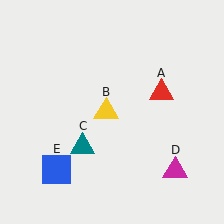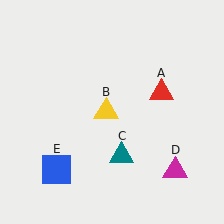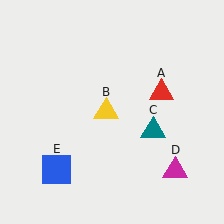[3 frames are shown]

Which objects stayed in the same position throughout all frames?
Red triangle (object A) and yellow triangle (object B) and magenta triangle (object D) and blue square (object E) remained stationary.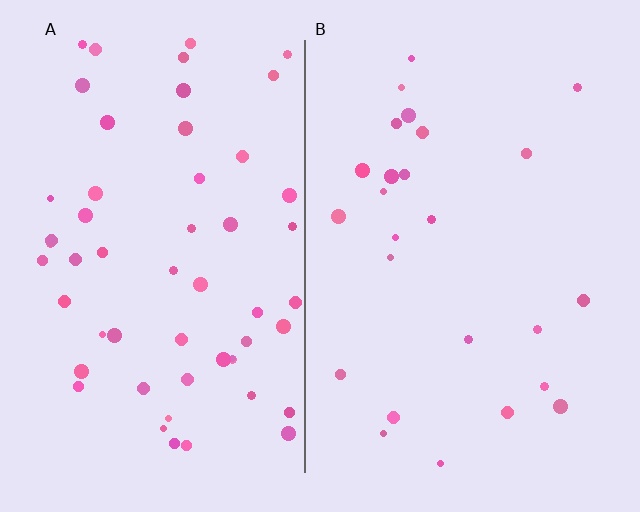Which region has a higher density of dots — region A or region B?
A (the left).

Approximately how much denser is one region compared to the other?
Approximately 2.1× — region A over region B.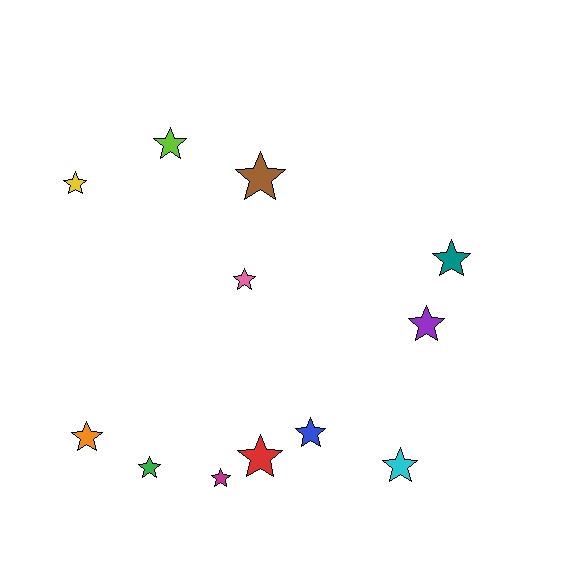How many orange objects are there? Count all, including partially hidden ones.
There is 1 orange object.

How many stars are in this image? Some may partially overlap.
There are 12 stars.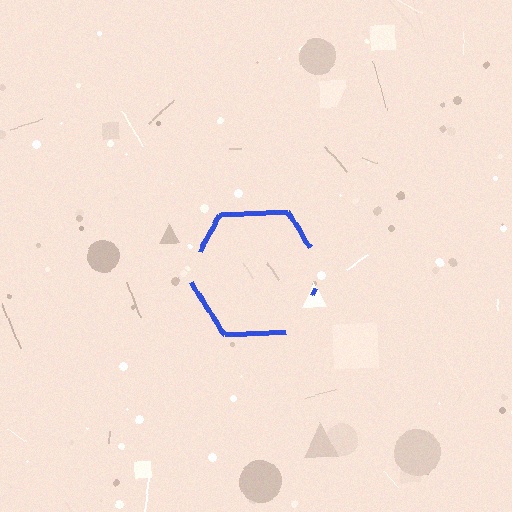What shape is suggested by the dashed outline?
The dashed outline suggests a hexagon.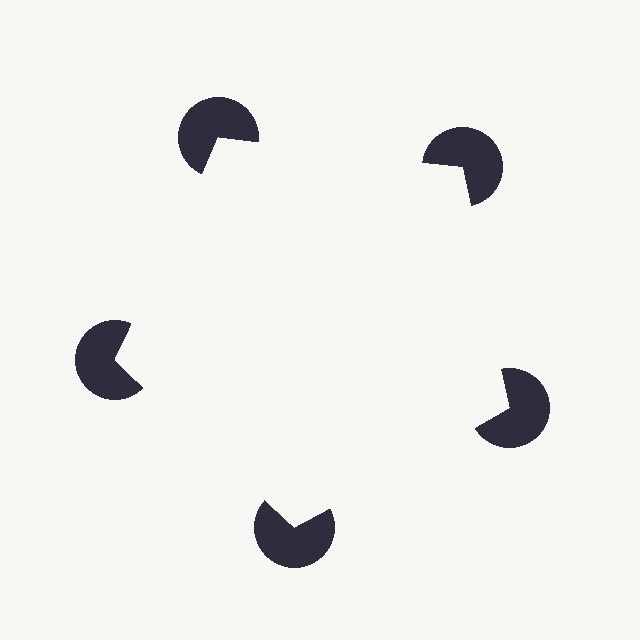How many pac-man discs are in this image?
There are 5 — one at each vertex of the illusory pentagon.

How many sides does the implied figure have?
5 sides.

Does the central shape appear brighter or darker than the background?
It typically appears slightly brighter than the background, even though no actual brightness change is drawn.